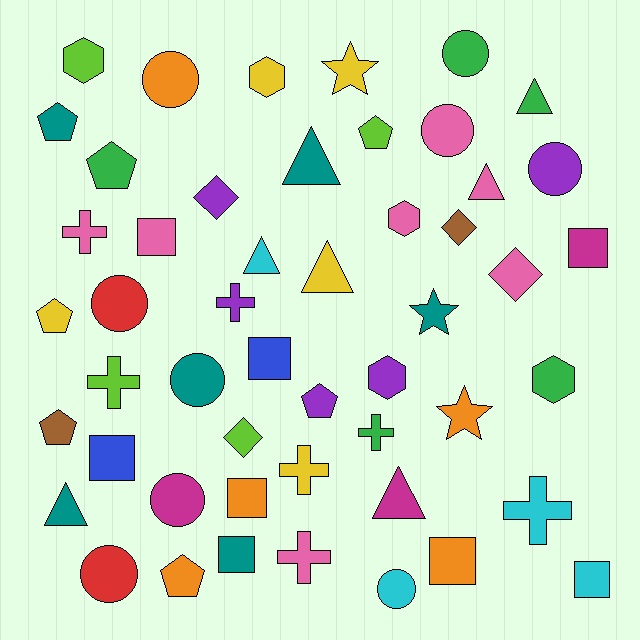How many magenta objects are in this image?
There are 3 magenta objects.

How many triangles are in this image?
There are 7 triangles.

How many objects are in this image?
There are 50 objects.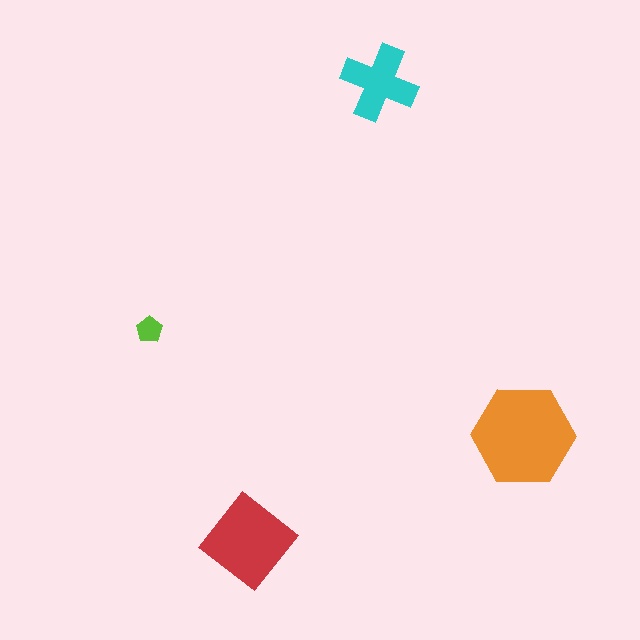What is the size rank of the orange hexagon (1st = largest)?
1st.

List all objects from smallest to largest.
The lime pentagon, the cyan cross, the red diamond, the orange hexagon.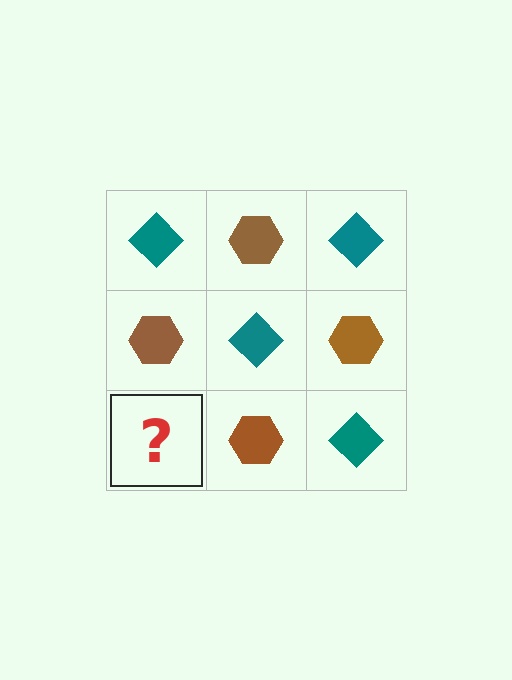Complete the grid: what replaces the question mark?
The question mark should be replaced with a teal diamond.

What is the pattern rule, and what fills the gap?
The rule is that it alternates teal diamond and brown hexagon in a checkerboard pattern. The gap should be filled with a teal diamond.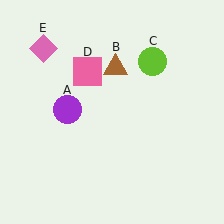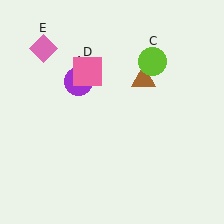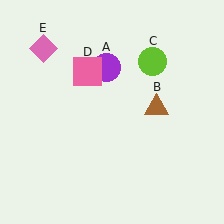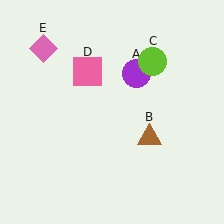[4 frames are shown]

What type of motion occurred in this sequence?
The purple circle (object A), brown triangle (object B) rotated clockwise around the center of the scene.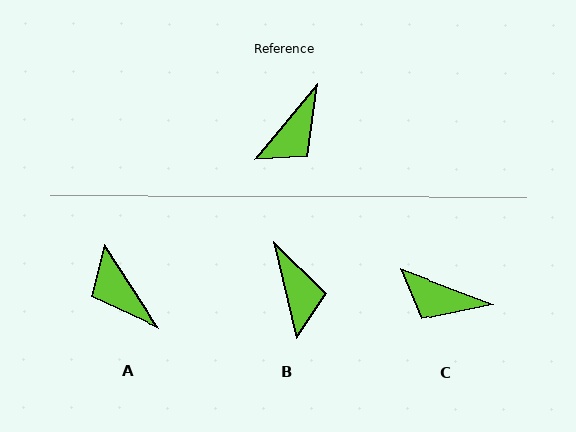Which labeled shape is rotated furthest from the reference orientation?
A, about 108 degrees away.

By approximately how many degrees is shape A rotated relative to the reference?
Approximately 108 degrees clockwise.